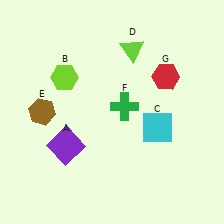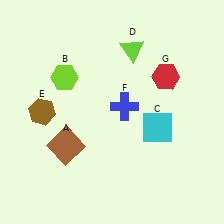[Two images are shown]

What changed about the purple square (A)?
In Image 1, A is purple. In Image 2, it changed to brown.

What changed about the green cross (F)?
In Image 1, F is green. In Image 2, it changed to blue.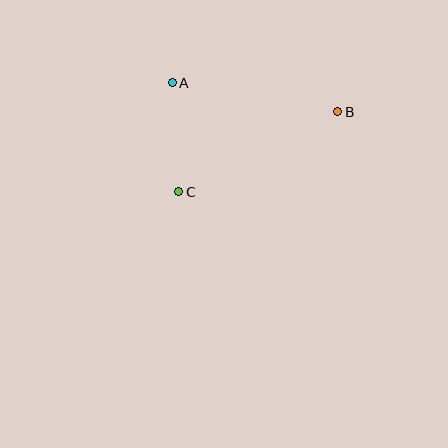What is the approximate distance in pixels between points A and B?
The distance between A and B is approximately 168 pixels.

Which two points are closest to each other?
Points A and C are closest to each other.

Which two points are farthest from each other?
Points B and C are farthest from each other.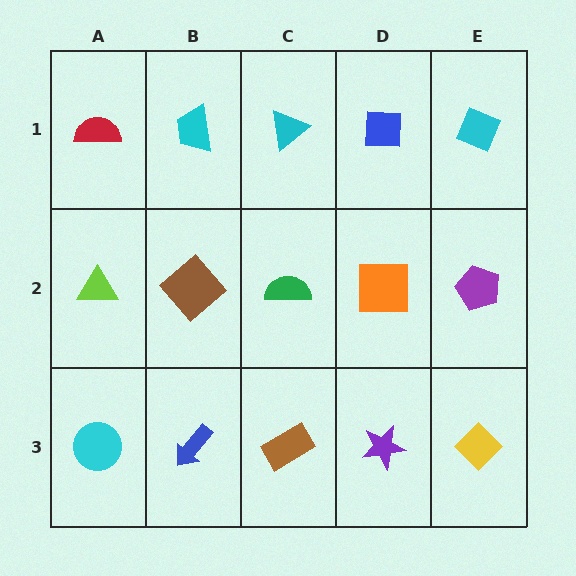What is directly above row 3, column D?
An orange square.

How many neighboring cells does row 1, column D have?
3.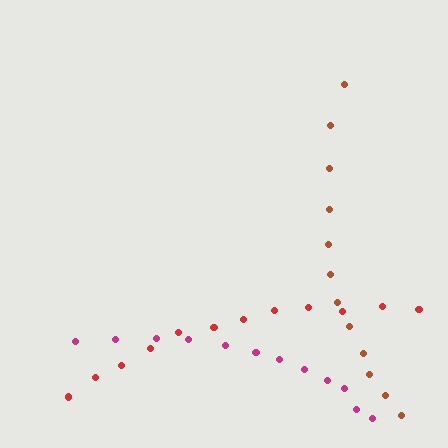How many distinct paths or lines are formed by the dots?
There are 3 distinct paths.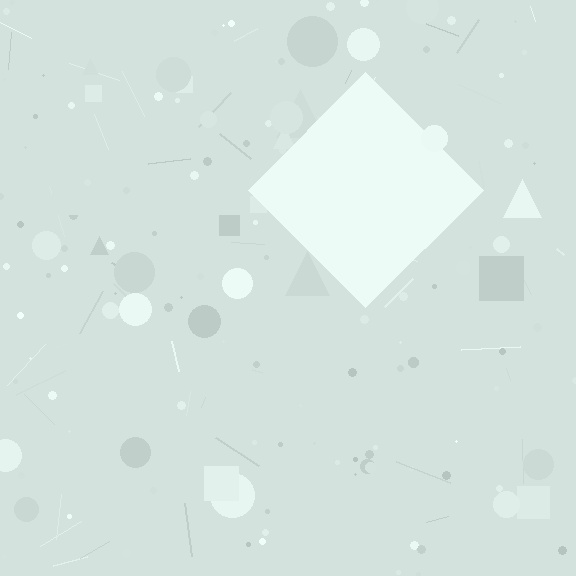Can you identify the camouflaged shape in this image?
The camouflaged shape is a diamond.